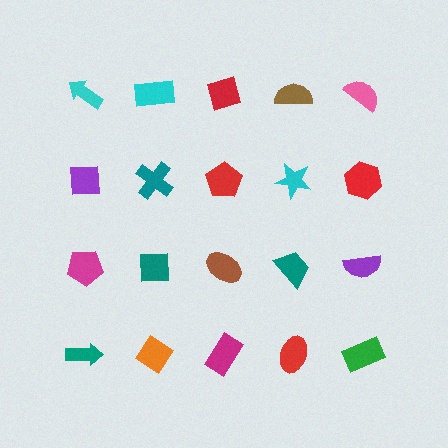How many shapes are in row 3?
5 shapes.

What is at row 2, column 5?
A red hexagon.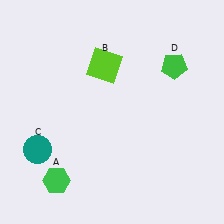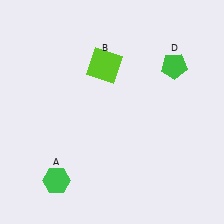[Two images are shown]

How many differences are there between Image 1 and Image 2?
There is 1 difference between the two images.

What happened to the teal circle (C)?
The teal circle (C) was removed in Image 2. It was in the bottom-left area of Image 1.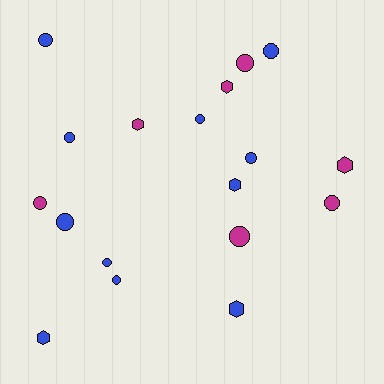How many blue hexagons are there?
There are 3 blue hexagons.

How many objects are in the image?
There are 18 objects.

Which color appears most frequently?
Blue, with 11 objects.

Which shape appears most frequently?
Circle, with 12 objects.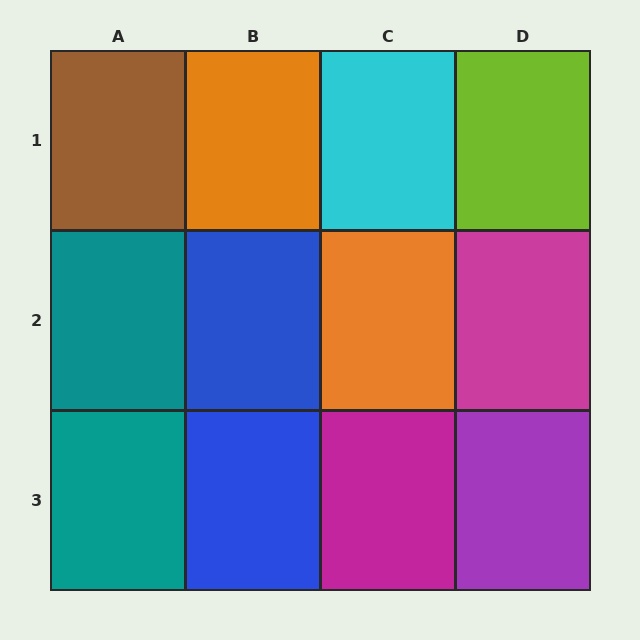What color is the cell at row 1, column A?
Brown.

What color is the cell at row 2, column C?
Orange.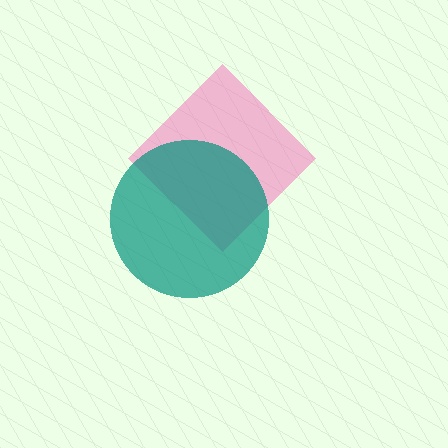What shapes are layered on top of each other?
The layered shapes are: a pink diamond, a teal circle.